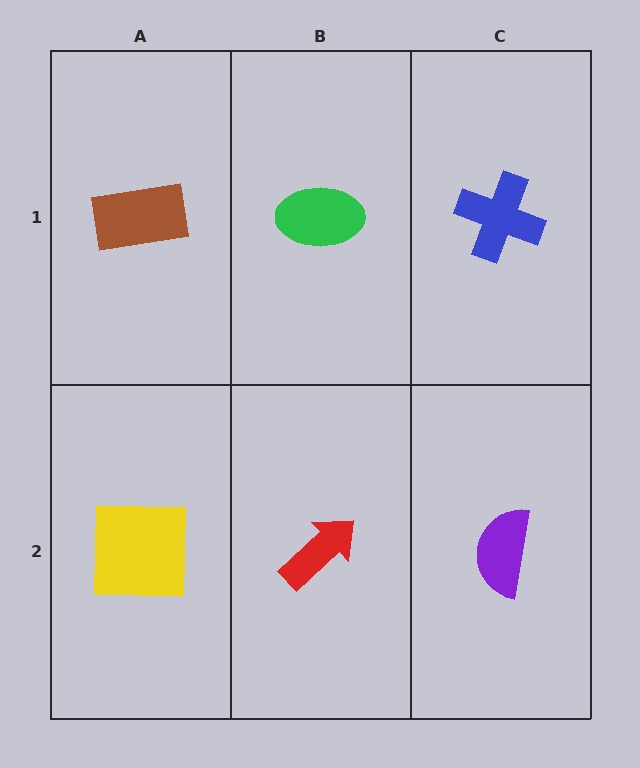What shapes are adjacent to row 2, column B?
A green ellipse (row 1, column B), a yellow square (row 2, column A), a purple semicircle (row 2, column C).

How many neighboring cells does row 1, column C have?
2.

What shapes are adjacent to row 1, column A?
A yellow square (row 2, column A), a green ellipse (row 1, column B).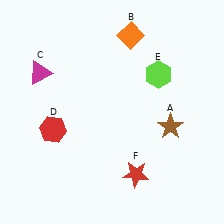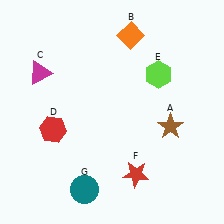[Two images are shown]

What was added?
A teal circle (G) was added in Image 2.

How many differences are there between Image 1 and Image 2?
There is 1 difference between the two images.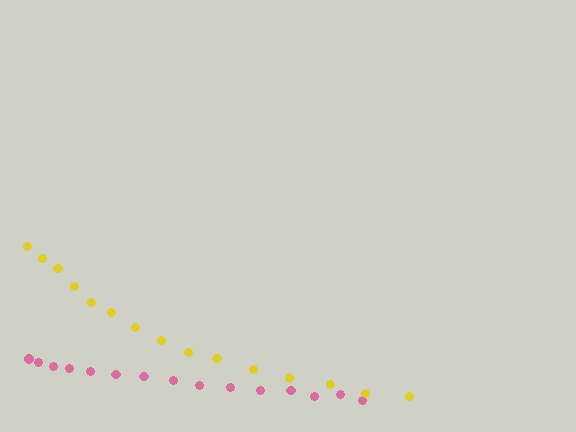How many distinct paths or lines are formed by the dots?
There are 2 distinct paths.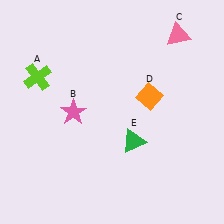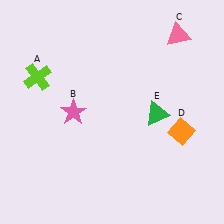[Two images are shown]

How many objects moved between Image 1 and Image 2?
2 objects moved between the two images.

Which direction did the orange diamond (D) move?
The orange diamond (D) moved down.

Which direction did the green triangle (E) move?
The green triangle (E) moved up.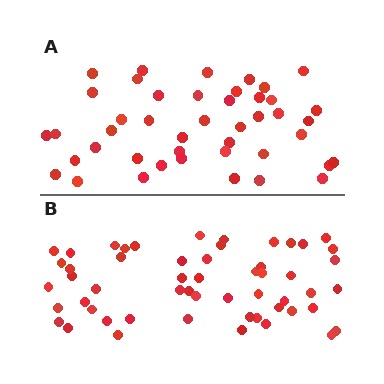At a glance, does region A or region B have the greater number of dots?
Region B (the bottom region) has more dots.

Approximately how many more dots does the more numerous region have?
Region B has roughly 10 or so more dots than region A.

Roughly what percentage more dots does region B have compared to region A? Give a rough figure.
About 25% more.